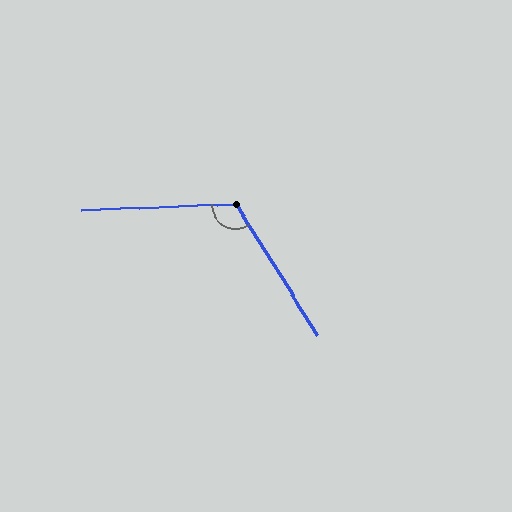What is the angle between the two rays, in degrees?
Approximately 119 degrees.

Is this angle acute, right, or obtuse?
It is obtuse.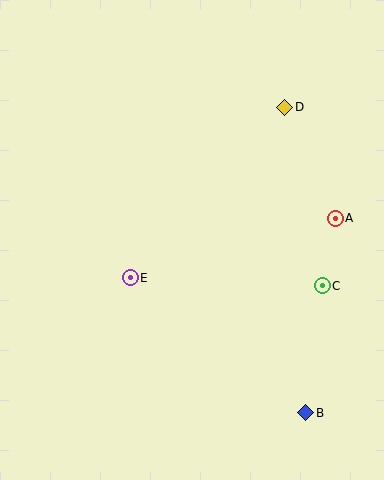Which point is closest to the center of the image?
Point E at (130, 278) is closest to the center.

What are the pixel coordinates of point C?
Point C is at (322, 286).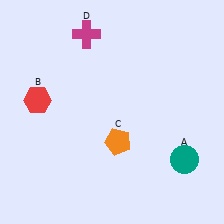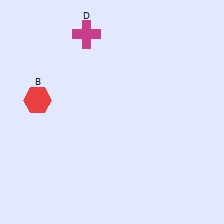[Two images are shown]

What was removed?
The orange pentagon (C), the teal circle (A) were removed in Image 2.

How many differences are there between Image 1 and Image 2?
There are 2 differences between the two images.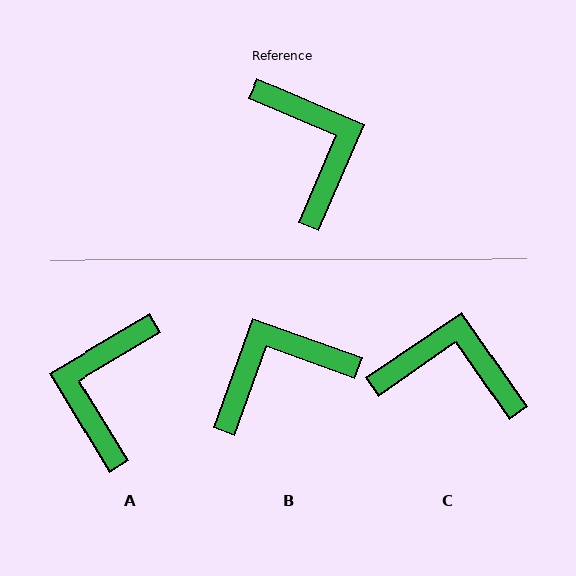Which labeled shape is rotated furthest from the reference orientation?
A, about 144 degrees away.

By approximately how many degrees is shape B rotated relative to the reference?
Approximately 93 degrees counter-clockwise.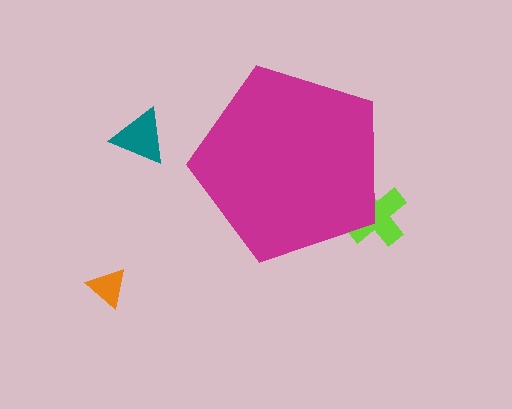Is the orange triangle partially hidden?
No, the orange triangle is fully visible.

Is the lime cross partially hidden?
Yes, the lime cross is partially hidden behind the magenta pentagon.